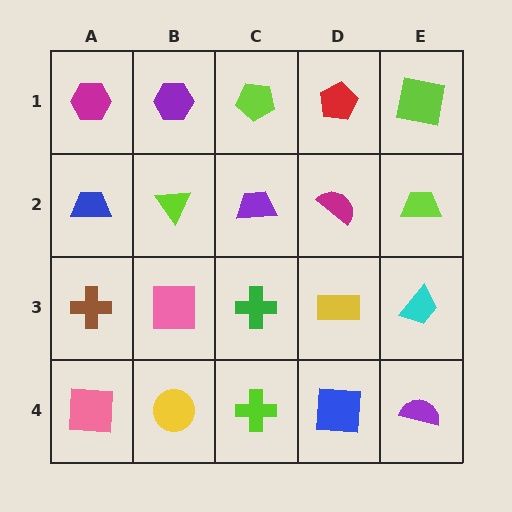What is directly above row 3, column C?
A purple trapezoid.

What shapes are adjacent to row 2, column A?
A magenta hexagon (row 1, column A), a brown cross (row 3, column A), a lime triangle (row 2, column B).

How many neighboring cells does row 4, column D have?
3.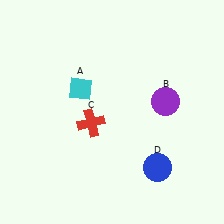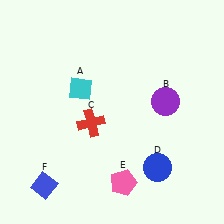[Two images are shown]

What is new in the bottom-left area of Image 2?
A blue diamond (F) was added in the bottom-left area of Image 2.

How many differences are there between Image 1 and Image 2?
There are 2 differences between the two images.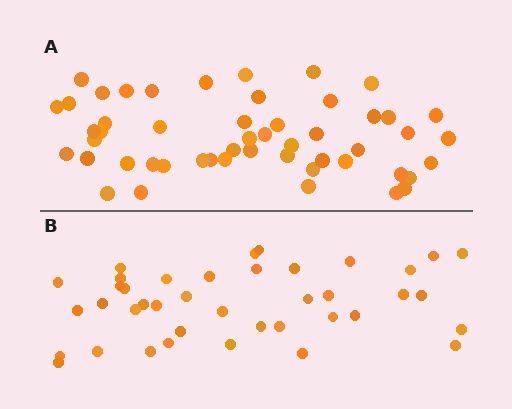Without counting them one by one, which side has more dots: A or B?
Region A (the top region) has more dots.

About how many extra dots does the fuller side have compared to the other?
Region A has roughly 12 or so more dots than region B.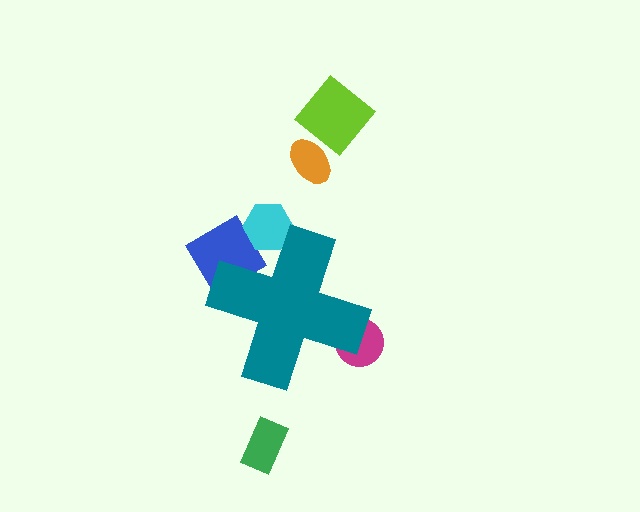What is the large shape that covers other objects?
A teal cross.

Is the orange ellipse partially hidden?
No, the orange ellipse is fully visible.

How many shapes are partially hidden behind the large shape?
3 shapes are partially hidden.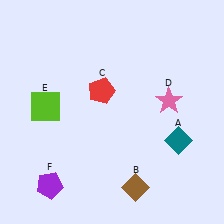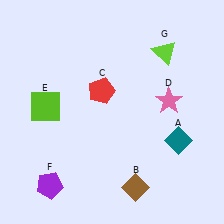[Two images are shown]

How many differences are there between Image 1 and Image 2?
There is 1 difference between the two images.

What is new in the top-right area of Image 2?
A lime triangle (G) was added in the top-right area of Image 2.